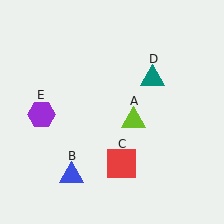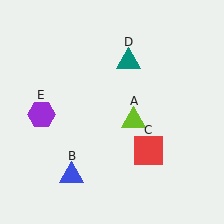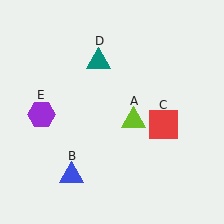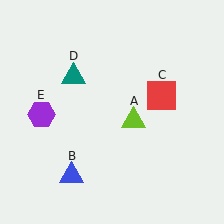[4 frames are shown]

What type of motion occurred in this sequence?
The red square (object C), teal triangle (object D) rotated counterclockwise around the center of the scene.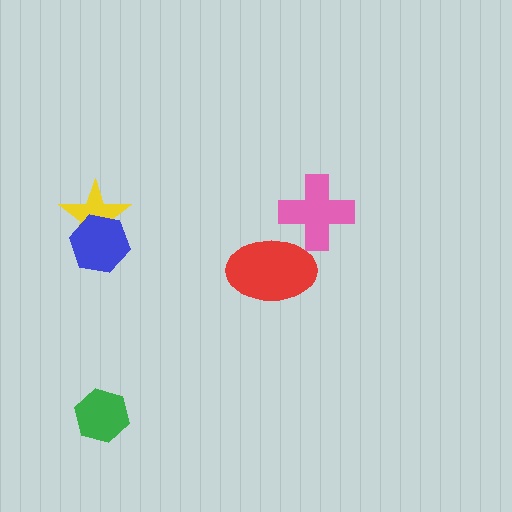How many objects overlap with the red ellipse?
1 object overlaps with the red ellipse.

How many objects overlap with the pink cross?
1 object overlaps with the pink cross.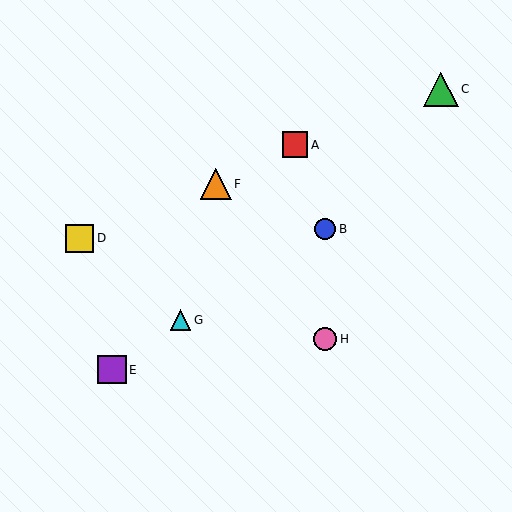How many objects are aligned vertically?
2 objects (B, H) are aligned vertically.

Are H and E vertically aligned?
No, H is at x≈325 and E is at x≈112.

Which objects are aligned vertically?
Objects B, H are aligned vertically.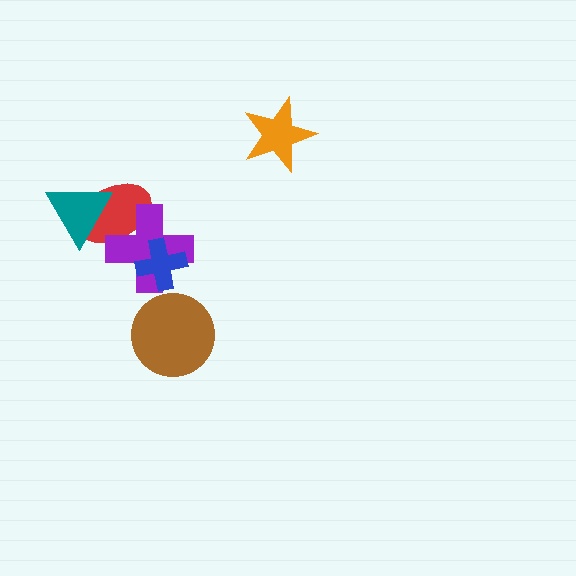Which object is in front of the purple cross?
The blue cross is in front of the purple cross.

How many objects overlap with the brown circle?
0 objects overlap with the brown circle.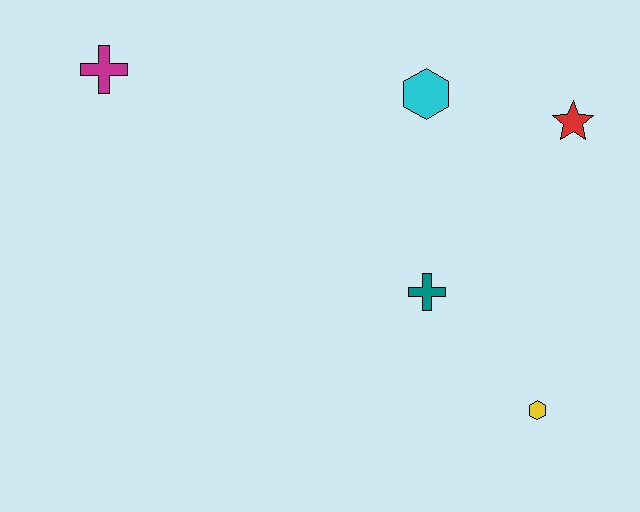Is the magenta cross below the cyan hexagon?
No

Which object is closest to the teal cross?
The yellow hexagon is closest to the teal cross.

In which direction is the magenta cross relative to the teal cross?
The magenta cross is to the left of the teal cross.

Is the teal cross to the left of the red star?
Yes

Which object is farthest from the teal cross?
The magenta cross is farthest from the teal cross.